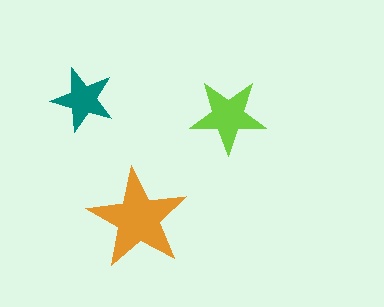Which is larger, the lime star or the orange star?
The orange one.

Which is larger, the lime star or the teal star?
The lime one.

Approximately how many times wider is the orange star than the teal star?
About 1.5 times wider.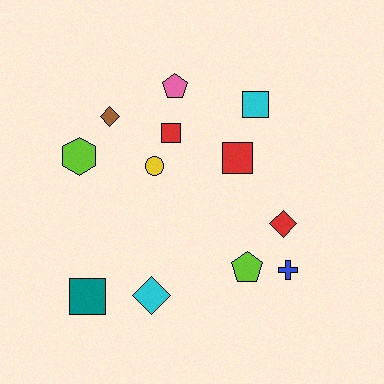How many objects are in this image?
There are 12 objects.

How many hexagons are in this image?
There is 1 hexagon.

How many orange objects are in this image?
There are no orange objects.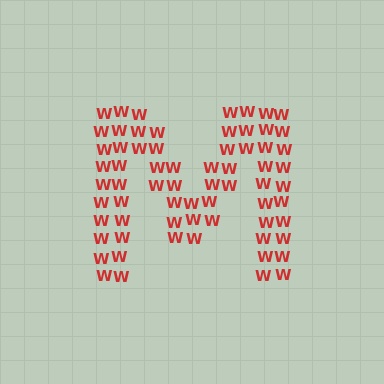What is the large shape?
The large shape is the letter M.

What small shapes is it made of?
It is made of small letter W's.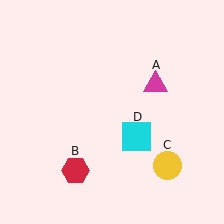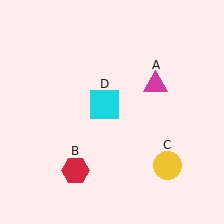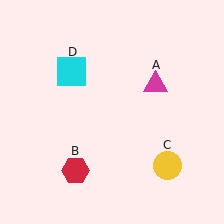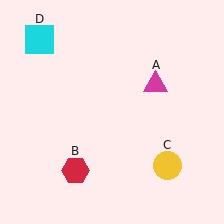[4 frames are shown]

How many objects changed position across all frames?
1 object changed position: cyan square (object D).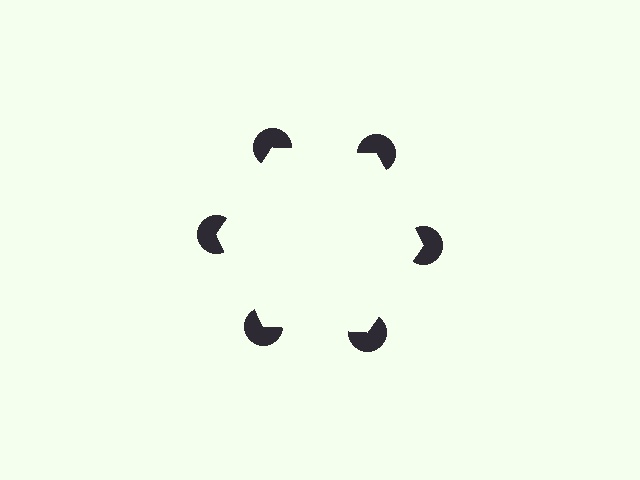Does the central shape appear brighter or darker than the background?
It typically appears slightly brighter than the background, even though no actual brightness change is drawn.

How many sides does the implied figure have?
6 sides.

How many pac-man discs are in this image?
There are 6 — one at each vertex of the illusory hexagon.